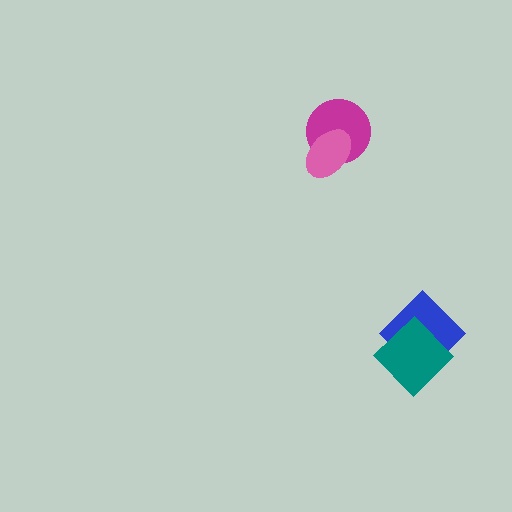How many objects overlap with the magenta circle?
1 object overlaps with the magenta circle.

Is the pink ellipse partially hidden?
No, no other shape covers it.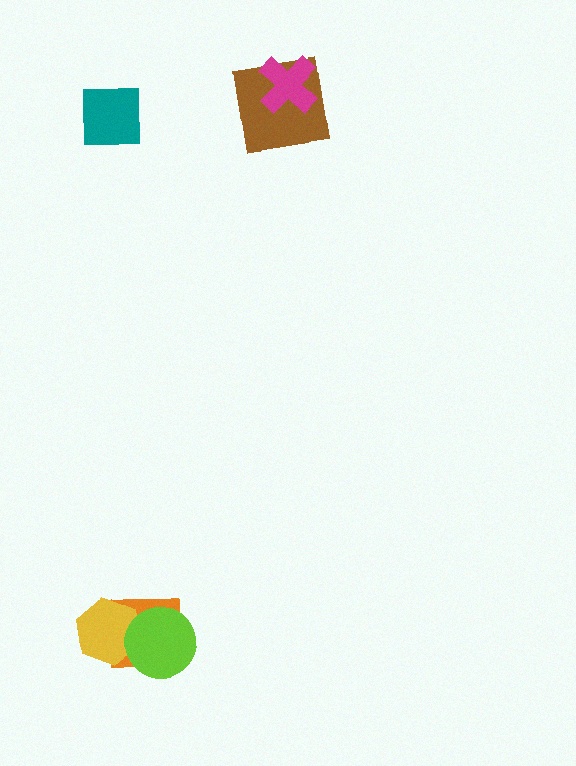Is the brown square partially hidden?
Yes, it is partially covered by another shape.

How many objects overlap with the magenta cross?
1 object overlaps with the magenta cross.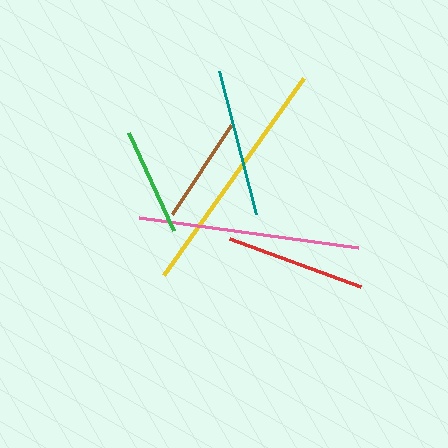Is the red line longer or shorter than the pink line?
The pink line is longer than the red line.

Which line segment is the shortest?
The brown line is the shortest at approximately 107 pixels.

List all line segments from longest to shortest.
From longest to shortest: yellow, pink, teal, red, green, brown.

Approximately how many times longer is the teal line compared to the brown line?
The teal line is approximately 1.4 times the length of the brown line.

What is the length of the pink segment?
The pink segment is approximately 221 pixels long.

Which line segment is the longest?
The yellow line is the longest at approximately 241 pixels.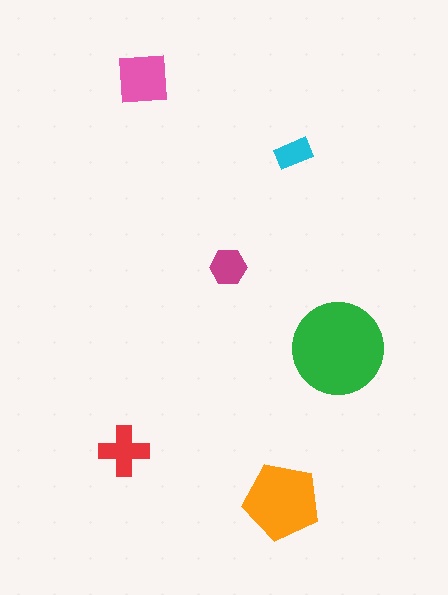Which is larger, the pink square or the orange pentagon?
The orange pentagon.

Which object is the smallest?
The cyan rectangle.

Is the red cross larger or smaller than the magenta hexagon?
Larger.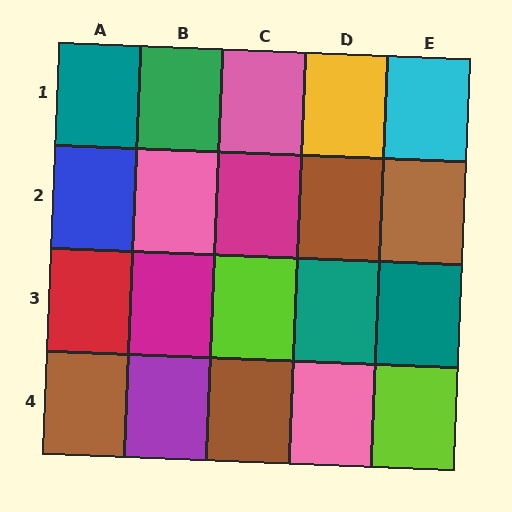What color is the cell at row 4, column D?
Pink.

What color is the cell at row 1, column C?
Pink.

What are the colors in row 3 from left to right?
Red, magenta, lime, teal, teal.